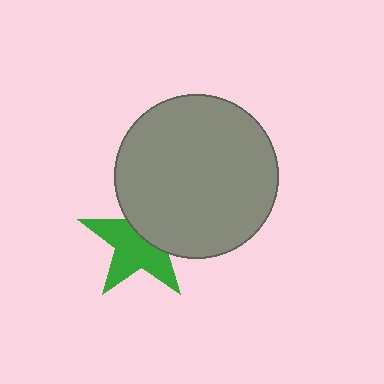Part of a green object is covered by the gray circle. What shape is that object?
It is a star.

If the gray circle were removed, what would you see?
You would see the complete green star.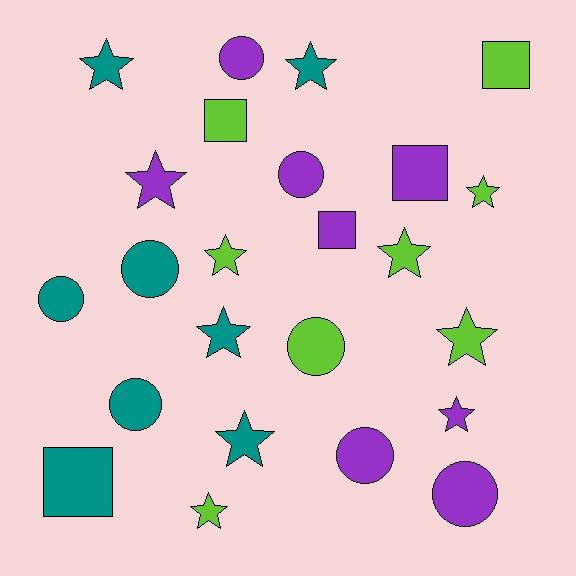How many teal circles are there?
There are 3 teal circles.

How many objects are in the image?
There are 24 objects.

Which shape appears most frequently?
Star, with 11 objects.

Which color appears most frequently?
Teal, with 8 objects.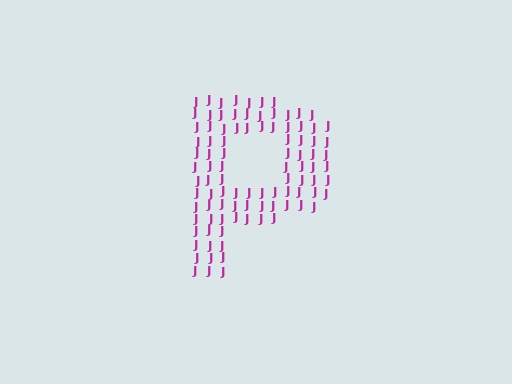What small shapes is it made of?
It is made of small letter J's.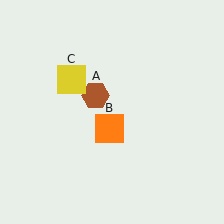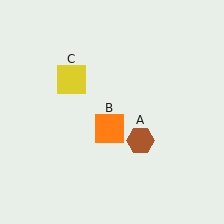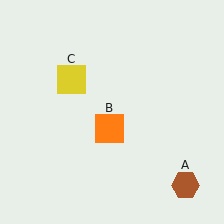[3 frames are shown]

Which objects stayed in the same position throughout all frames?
Orange square (object B) and yellow square (object C) remained stationary.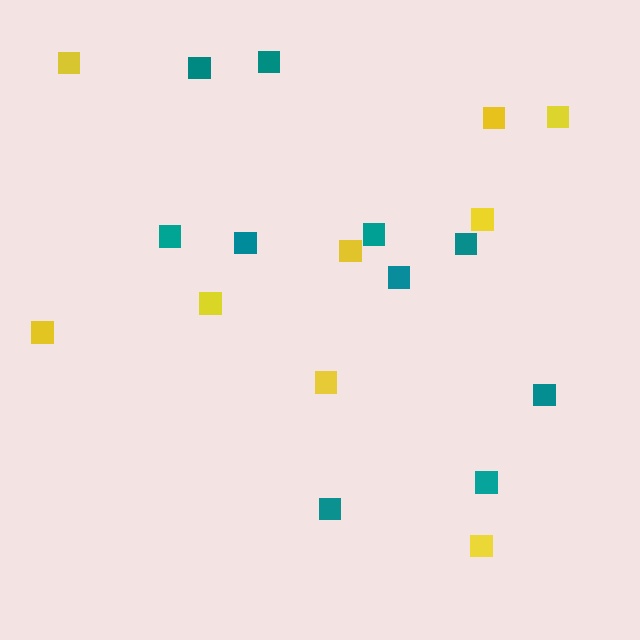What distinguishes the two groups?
There are 2 groups: one group of yellow squares (9) and one group of teal squares (10).